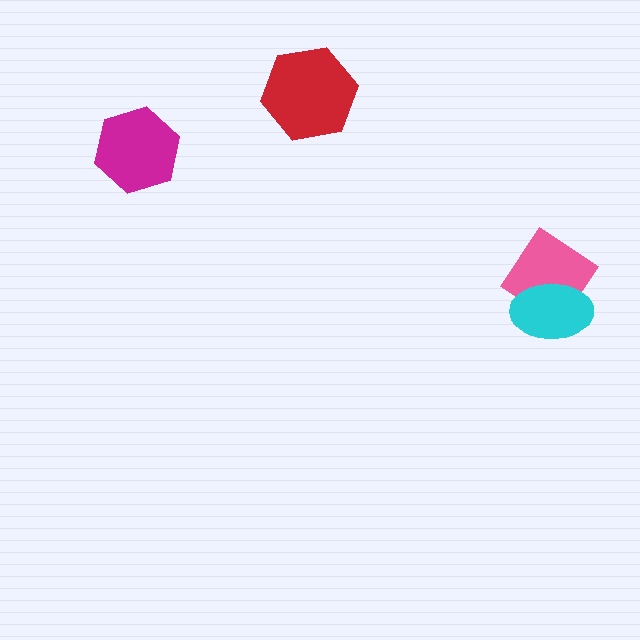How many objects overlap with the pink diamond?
1 object overlaps with the pink diamond.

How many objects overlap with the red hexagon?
0 objects overlap with the red hexagon.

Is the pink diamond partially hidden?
Yes, it is partially covered by another shape.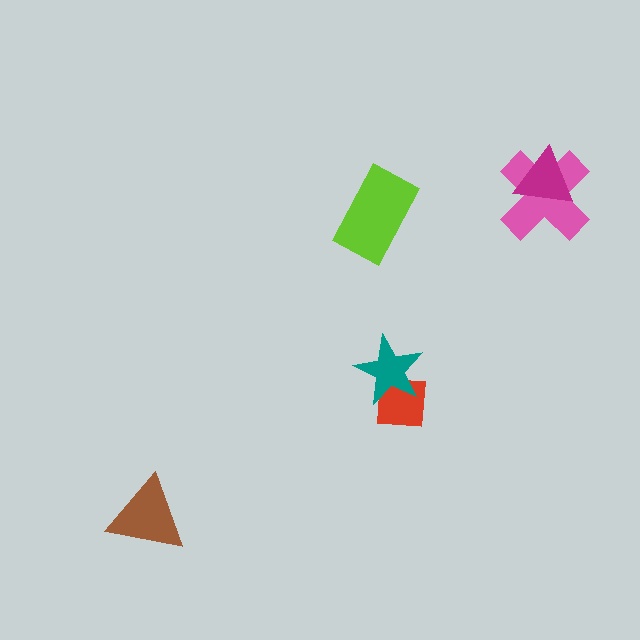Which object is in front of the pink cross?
The magenta triangle is in front of the pink cross.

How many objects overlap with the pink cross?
1 object overlaps with the pink cross.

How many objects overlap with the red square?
1 object overlaps with the red square.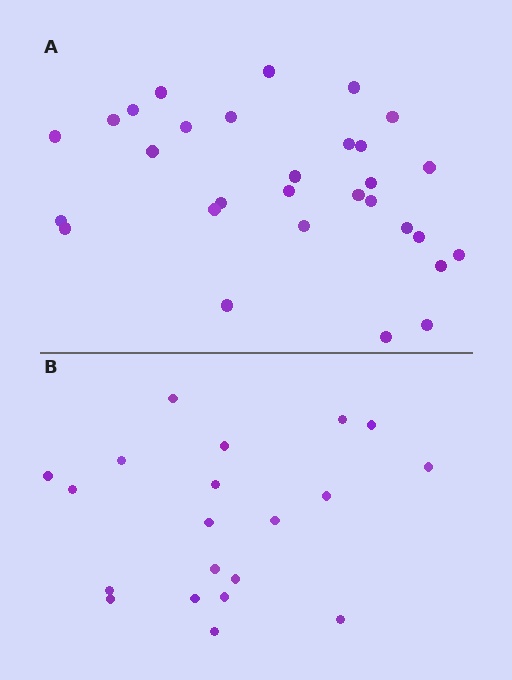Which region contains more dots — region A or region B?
Region A (the top region) has more dots.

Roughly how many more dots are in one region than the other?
Region A has roughly 10 or so more dots than region B.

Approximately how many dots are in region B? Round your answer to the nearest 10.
About 20 dots.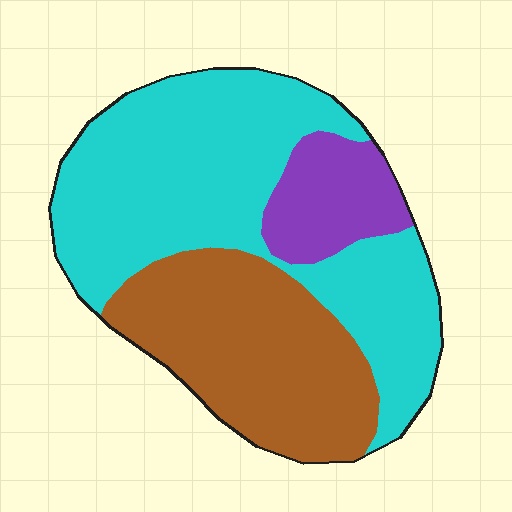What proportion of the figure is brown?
Brown covers about 35% of the figure.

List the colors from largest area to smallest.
From largest to smallest: cyan, brown, purple.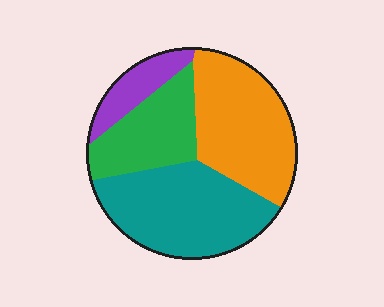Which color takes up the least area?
Purple, at roughly 10%.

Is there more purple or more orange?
Orange.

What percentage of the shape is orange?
Orange covers around 35% of the shape.